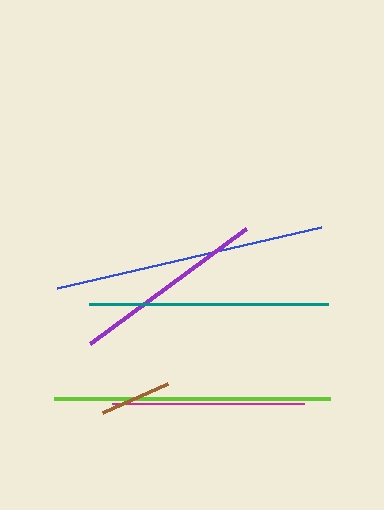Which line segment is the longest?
The lime line is the longest at approximately 276 pixels.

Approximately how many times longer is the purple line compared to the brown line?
The purple line is approximately 2.7 times the length of the brown line.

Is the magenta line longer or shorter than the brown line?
The magenta line is longer than the brown line.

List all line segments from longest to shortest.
From longest to shortest: lime, blue, teal, purple, magenta, brown.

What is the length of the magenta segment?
The magenta segment is approximately 192 pixels long.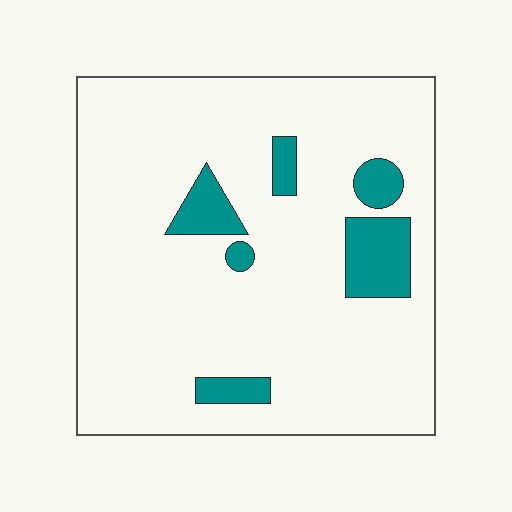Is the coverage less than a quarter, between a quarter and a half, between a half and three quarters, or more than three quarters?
Less than a quarter.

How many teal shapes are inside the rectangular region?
6.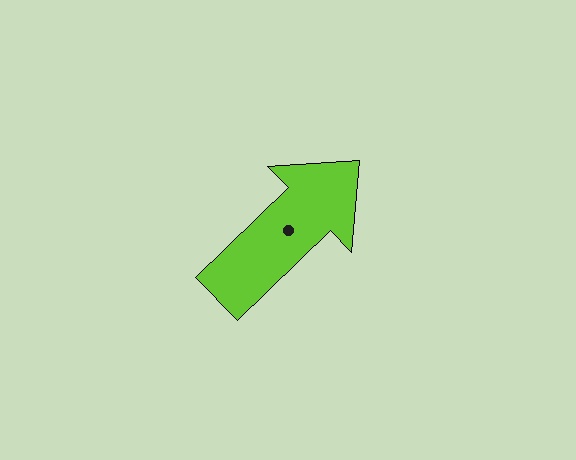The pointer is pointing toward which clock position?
Roughly 2 o'clock.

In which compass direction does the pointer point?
Northeast.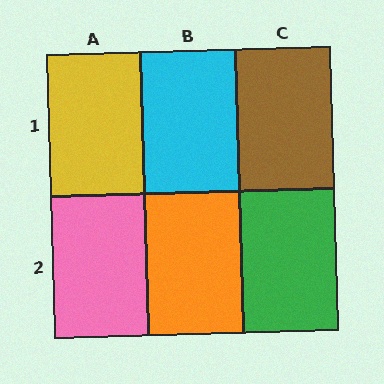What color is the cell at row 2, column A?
Pink.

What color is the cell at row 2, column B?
Orange.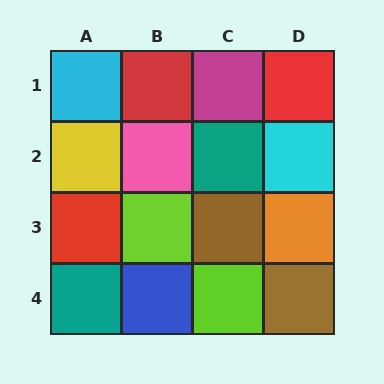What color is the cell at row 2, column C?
Teal.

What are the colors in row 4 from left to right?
Teal, blue, lime, brown.